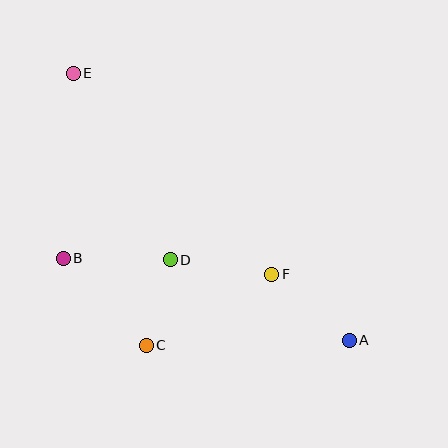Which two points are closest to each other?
Points C and D are closest to each other.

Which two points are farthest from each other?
Points A and E are farthest from each other.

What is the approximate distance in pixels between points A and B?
The distance between A and B is approximately 298 pixels.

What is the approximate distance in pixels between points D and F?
The distance between D and F is approximately 103 pixels.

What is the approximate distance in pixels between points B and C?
The distance between B and C is approximately 120 pixels.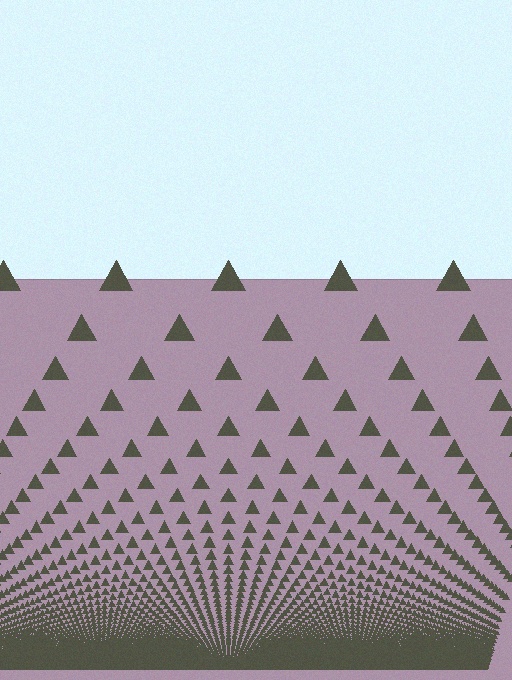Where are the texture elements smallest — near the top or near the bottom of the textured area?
Near the bottom.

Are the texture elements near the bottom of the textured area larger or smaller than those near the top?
Smaller. The gradient is inverted — elements near the bottom are smaller and denser.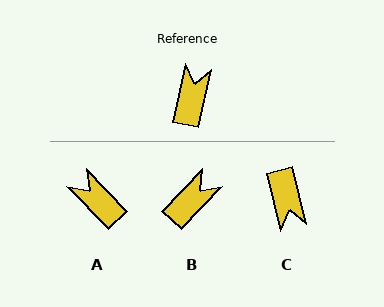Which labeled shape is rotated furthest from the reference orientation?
C, about 154 degrees away.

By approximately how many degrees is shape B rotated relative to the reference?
Approximately 32 degrees clockwise.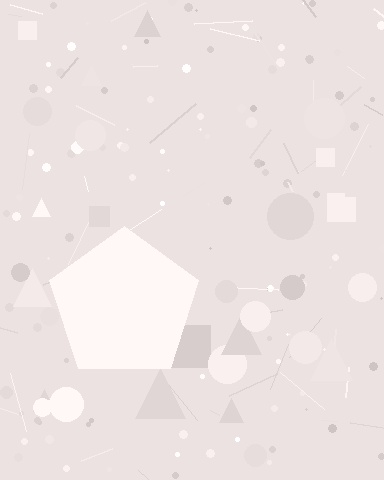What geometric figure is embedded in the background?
A pentagon is embedded in the background.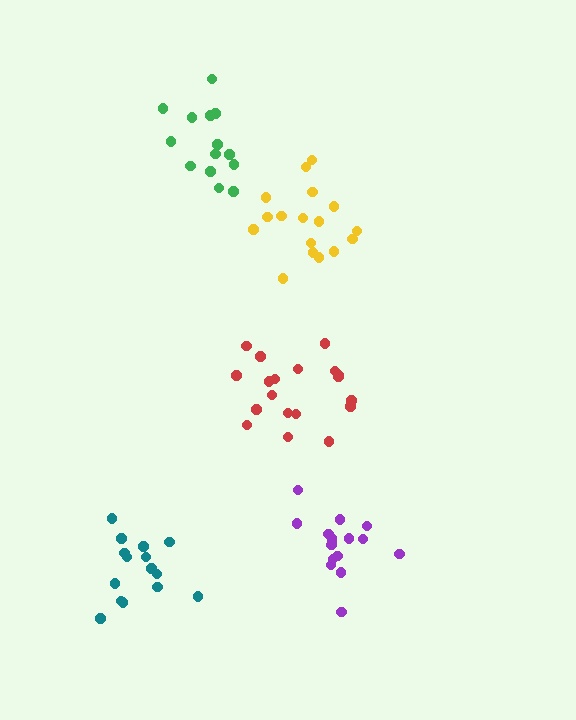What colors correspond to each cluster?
The clusters are colored: green, yellow, teal, purple, red.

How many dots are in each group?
Group 1: 14 dots, Group 2: 17 dots, Group 3: 15 dots, Group 4: 16 dots, Group 5: 19 dots (81 total).